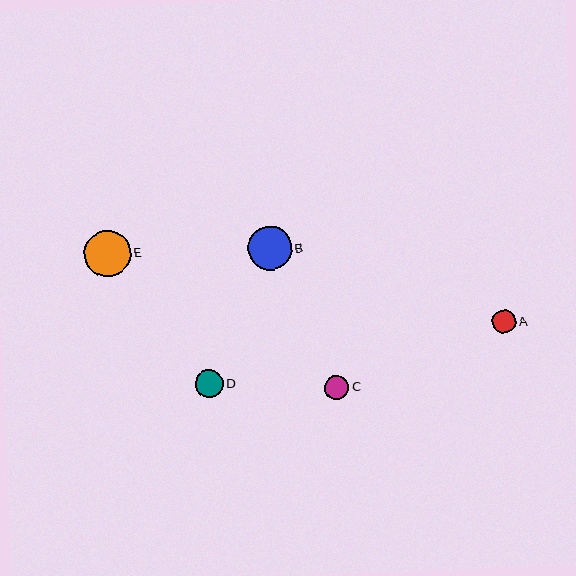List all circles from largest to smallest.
From largest to smallest: E, B, D, C, A.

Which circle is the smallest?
Circle A is the smallest with a size of approximately 23 pixels.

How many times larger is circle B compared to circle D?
Circle B is approximately 1.5 times the size of circle D.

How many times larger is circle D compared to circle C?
Circle D is approximately 1.1 times the size of circle C.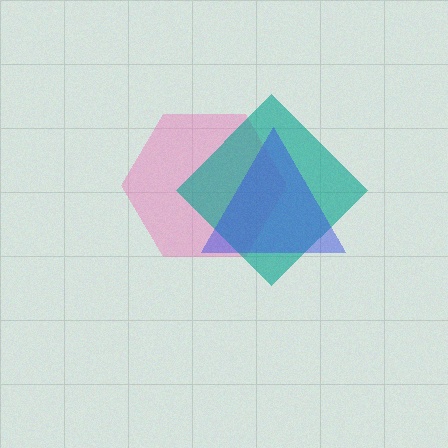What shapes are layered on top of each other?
The layered shapes are: a pink hexagon, a teal diamond, a blue triangle.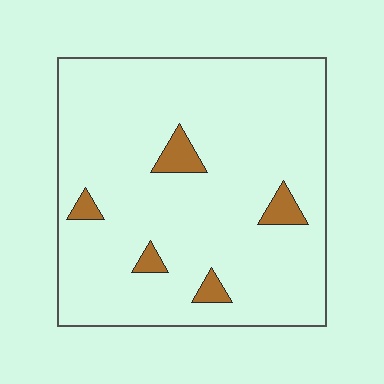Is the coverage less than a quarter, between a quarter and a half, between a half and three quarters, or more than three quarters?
Less than a quarter.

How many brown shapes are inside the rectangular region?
5.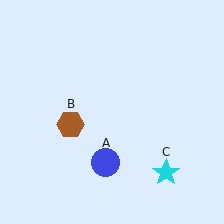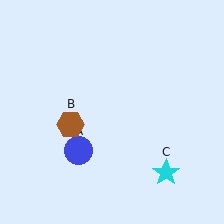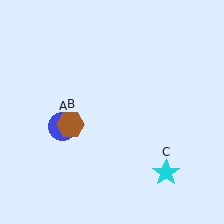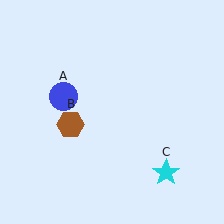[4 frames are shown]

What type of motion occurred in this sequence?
The blue circle (object A) rotated clockwise around the center of the scene.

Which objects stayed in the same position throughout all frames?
Brown hexagon (object B) and cyan star (object C) remained stationary.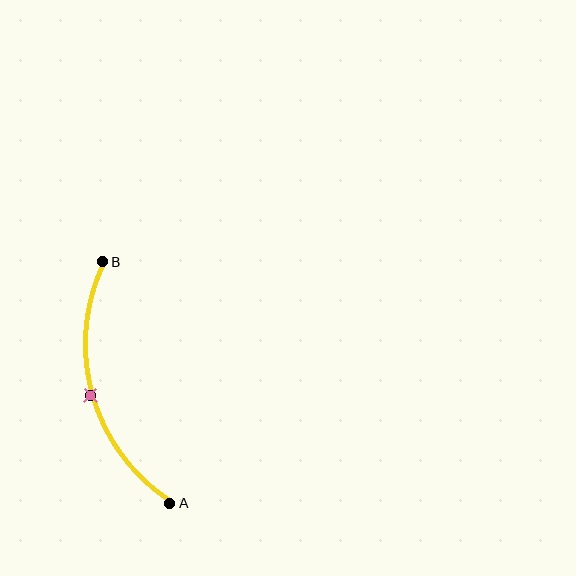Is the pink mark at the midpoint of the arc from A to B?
Yes. The pink mark lies on the arc at equal arc-length from both A and B — it is the arc midpoint.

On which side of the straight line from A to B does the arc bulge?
The arc bulges to the left of the straight line connecting A and B.